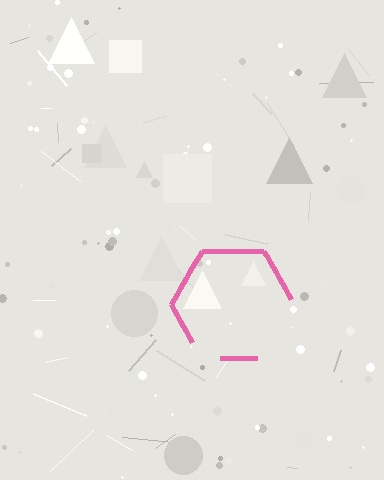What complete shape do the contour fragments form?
The contour fragments form a hexagon.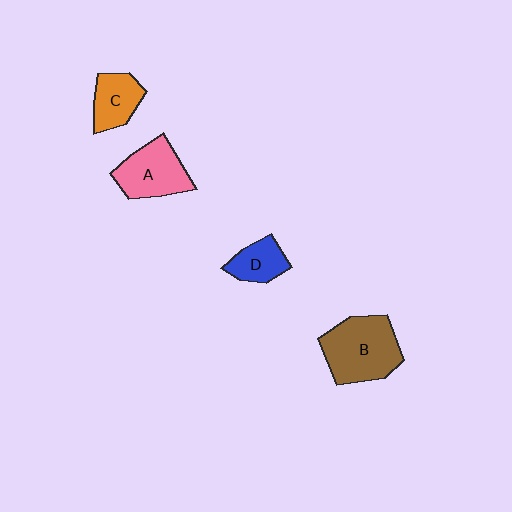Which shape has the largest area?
Shape B (brown).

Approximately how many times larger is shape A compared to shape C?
Approximately 1.4 times.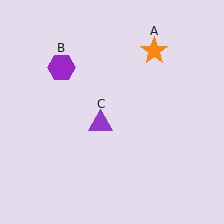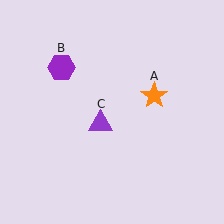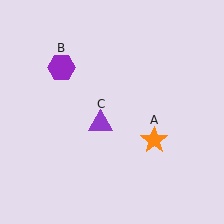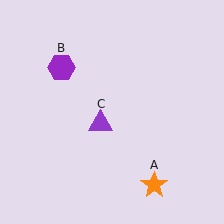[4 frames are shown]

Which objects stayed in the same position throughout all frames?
Purple hexagon (object B) and purple triangle (object C) remained stationary.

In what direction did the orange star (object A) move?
The orange star (object A) moved down.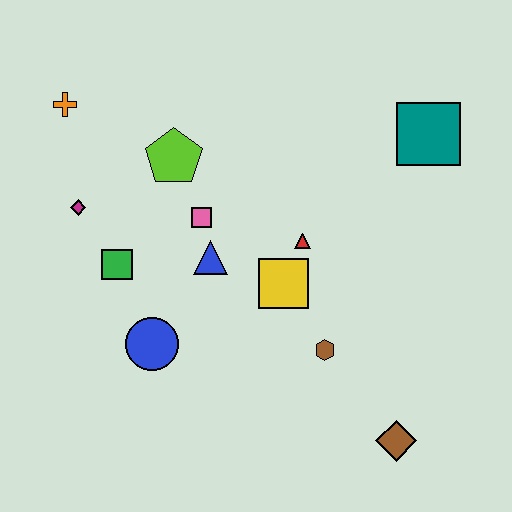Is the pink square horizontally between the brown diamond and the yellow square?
No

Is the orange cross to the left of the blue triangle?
Yes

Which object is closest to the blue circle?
The green square is closest to the blue circle.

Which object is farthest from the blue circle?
The teal square is farthest from the blue circle.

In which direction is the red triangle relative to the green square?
The red triangle is to the right of the green square.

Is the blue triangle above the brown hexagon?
Yes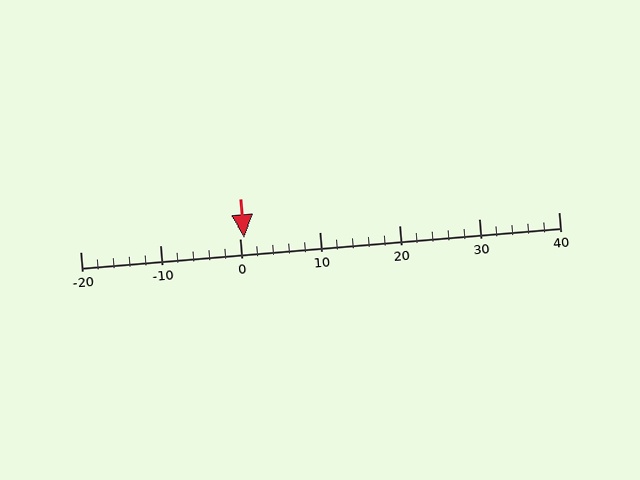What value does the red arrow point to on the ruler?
The red arrow points to approximately 0.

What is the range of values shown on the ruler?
The ruler shows values from -20 to 40.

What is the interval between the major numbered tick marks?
The major tick marks are spaced 10 units apart.